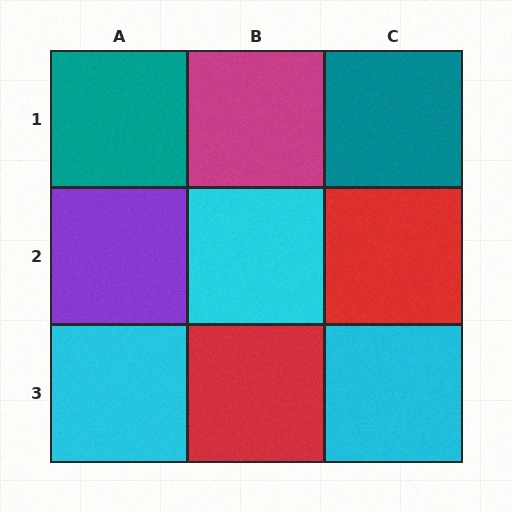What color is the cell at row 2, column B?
Cyan.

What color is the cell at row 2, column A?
Purple.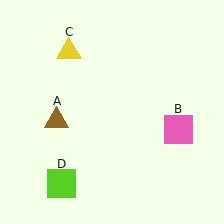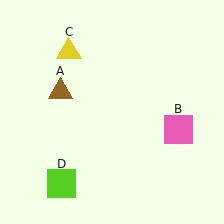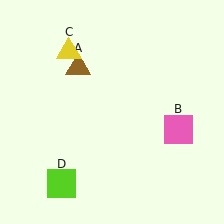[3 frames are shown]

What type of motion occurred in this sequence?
The brown triangle (object A) rotated clockwise around the center of the scene.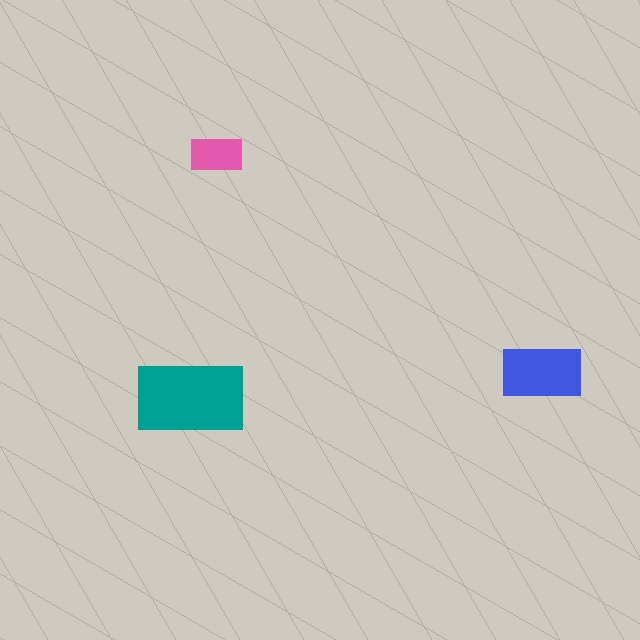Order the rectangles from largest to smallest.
the teal one, the blue one, the pink one.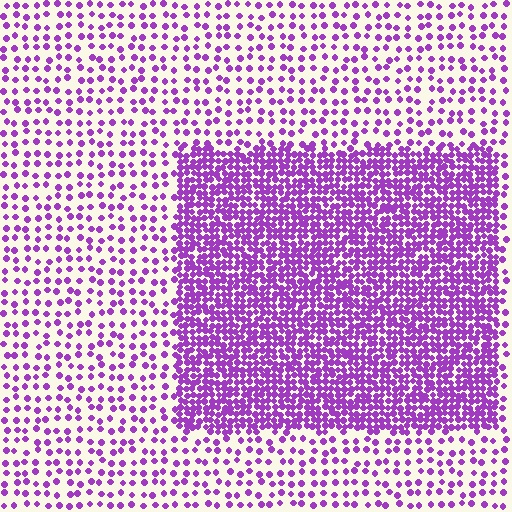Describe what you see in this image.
The image contains small purple elements arranged at two different densities. A rectangle-shaped region is visible where the elements are more densely packed than the surrounding area.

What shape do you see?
I see a rectangle.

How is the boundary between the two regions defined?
The boundary is defined by a change in element density (approximately 2.8x ratio). All elements are the same color, size, and shape.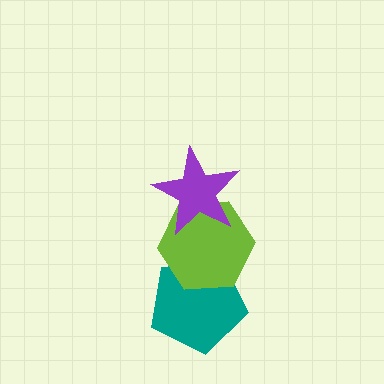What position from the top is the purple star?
The purple star is 1st from the top.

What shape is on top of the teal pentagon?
The lime hexagon is on top of the teal pentagon.